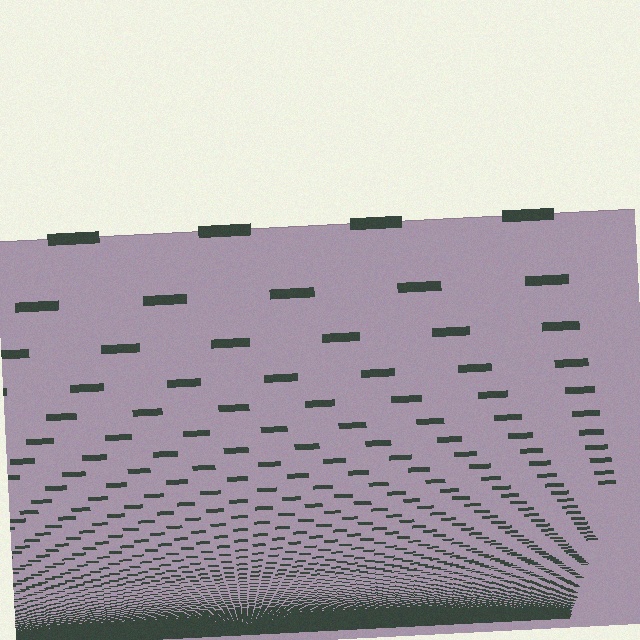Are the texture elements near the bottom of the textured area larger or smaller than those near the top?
Smaller. The gradient is inverted — elements near the bottom are smaller and denser.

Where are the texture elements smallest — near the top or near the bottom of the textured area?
Near the bottom.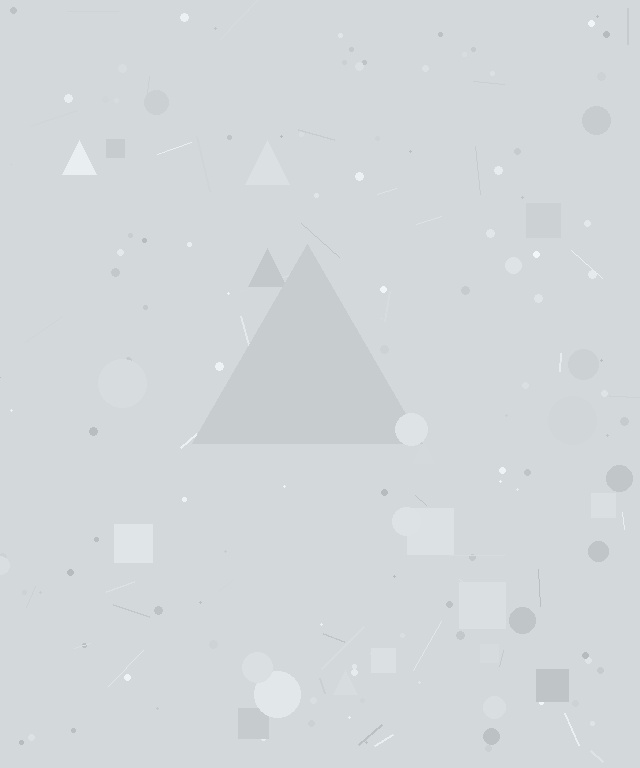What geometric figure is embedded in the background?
A triangle is embedded in the background.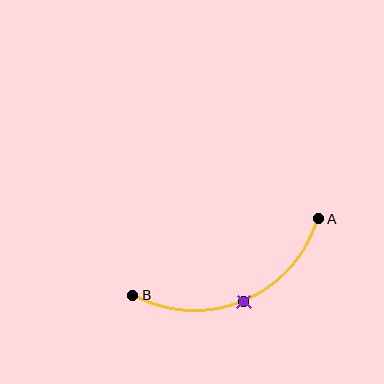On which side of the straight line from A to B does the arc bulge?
The arc bulges below the straight line connecting A and B.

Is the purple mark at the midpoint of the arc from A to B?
Yes. The purple mark lies on the arc at equal arc-length from both A and B — it is the arc midpoint.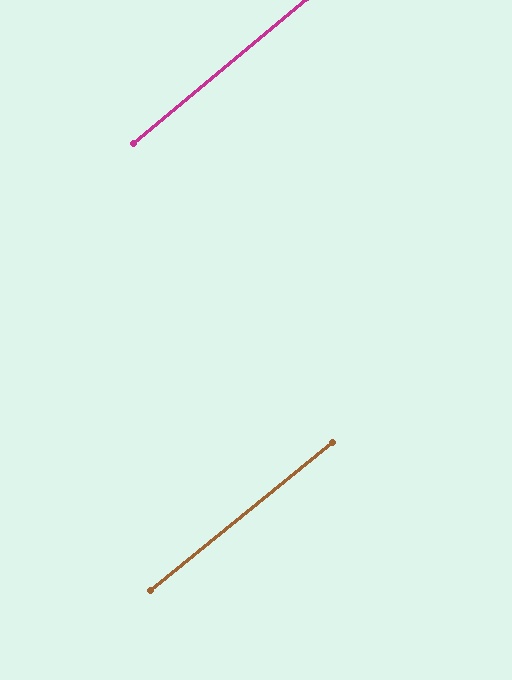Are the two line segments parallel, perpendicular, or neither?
Parallel — their directions differ by only 0.9°.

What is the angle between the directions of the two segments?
Approximately 1 degree.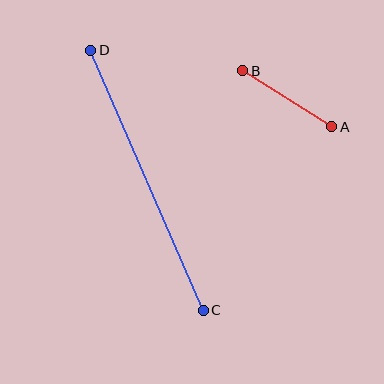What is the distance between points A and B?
The distance is approximately 105 pixels.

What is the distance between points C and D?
The distance is approximately 283 pixels.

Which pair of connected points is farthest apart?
Points C and D are farthest apart.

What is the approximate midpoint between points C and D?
The midpoint is at approximately (147, 180) pixels.